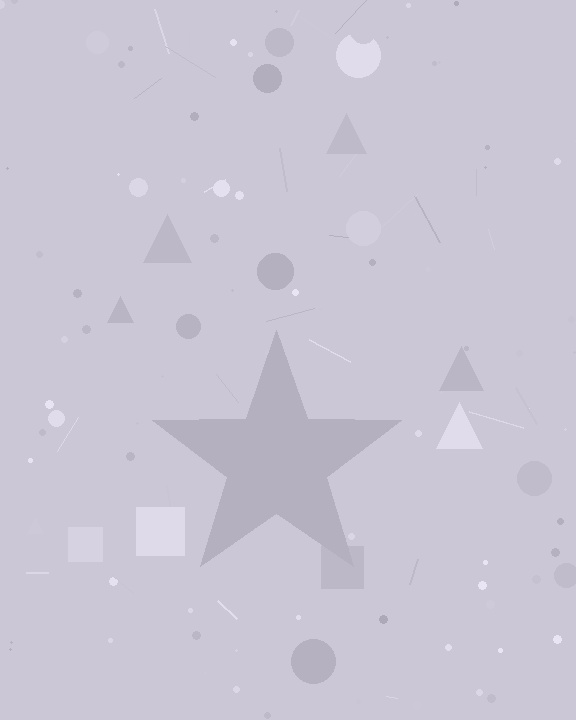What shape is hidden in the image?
A star is hidden in the image.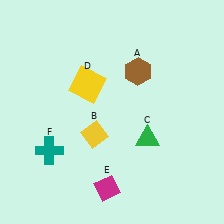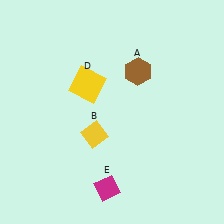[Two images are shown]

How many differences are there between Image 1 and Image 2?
There are 2 differences between the two images.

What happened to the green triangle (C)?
The green triangle (C) was removed in Image 2. It was in the bottom-right area of Image 1.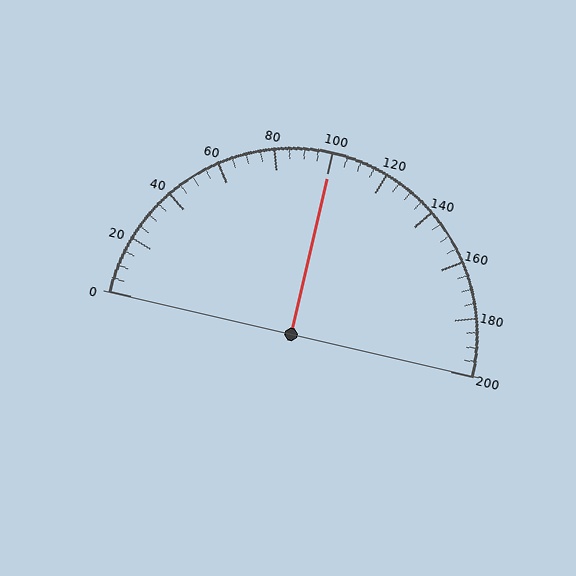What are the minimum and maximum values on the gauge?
The gauge ranges from 0 to 200.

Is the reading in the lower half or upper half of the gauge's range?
The reading is in the upper half of the range (0 to 200).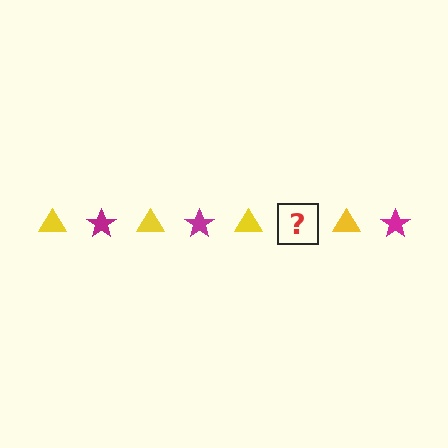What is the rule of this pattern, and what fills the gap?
The rule is that the pattern alternates between yellow triangle and magenta star. The gap should be filled with a magenta star.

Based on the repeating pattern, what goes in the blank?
The blank should be a magenta star.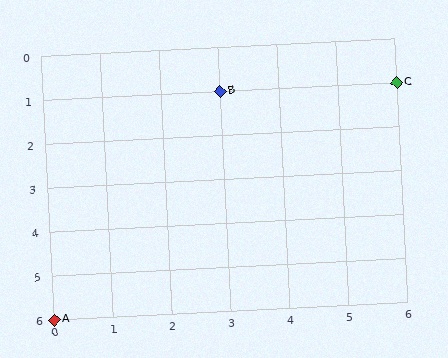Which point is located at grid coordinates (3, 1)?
Point B is at (3, 1).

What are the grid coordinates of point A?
Point A is at grid coordinates (0, 6).